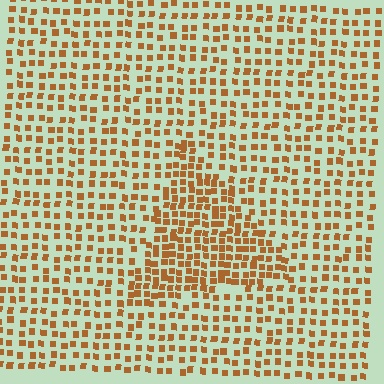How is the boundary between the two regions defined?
The boundary is defined by a change in element density (approximately 1.8x ratio). All elements are the same color, size, and shape.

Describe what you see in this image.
The image contains small brown elements arranged at two different densities. A triangle-shaped region is visible where the elements are more densely packed than the surrounding area.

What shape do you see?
I see a triangle.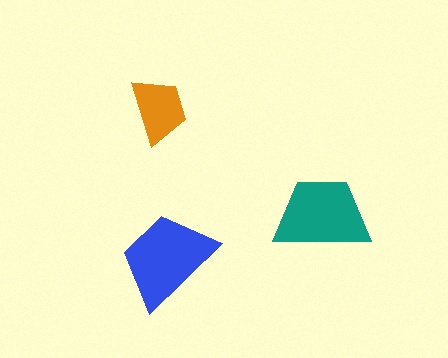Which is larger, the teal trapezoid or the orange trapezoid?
The teal one.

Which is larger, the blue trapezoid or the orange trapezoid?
The blue one.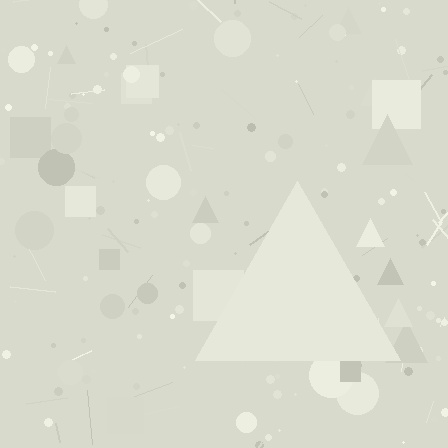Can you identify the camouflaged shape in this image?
The camouflaged shape is a triangle.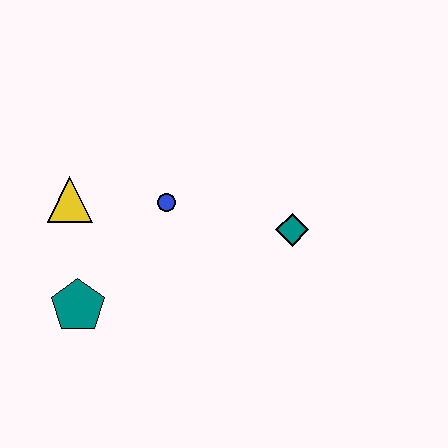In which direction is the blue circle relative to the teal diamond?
The blue circle is to the left of the teal diamond.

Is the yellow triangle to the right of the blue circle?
No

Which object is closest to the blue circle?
The yellow triangle is closest to the blue circle.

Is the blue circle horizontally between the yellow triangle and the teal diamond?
Yes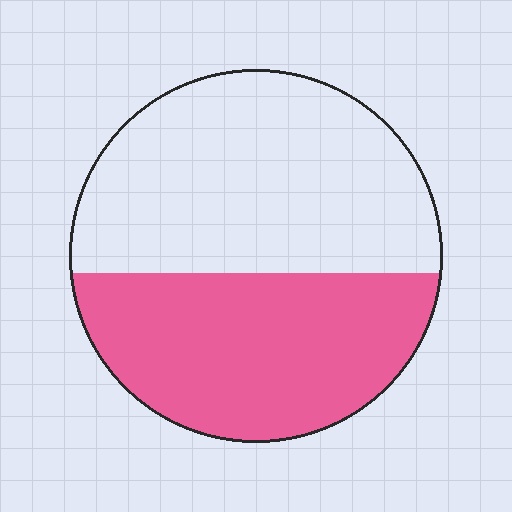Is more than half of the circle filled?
No.